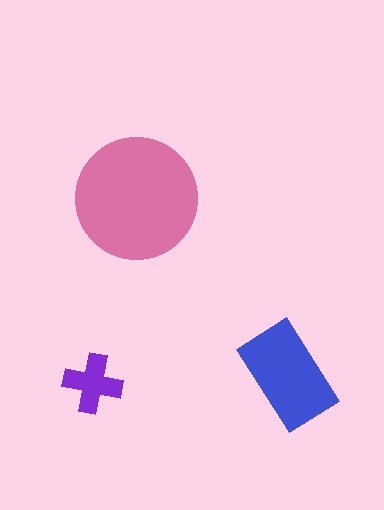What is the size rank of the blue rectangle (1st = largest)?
2nd.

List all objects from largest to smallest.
The pink circle, the blue rectangle, the purple cross.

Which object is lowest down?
The purple cross is bottommost.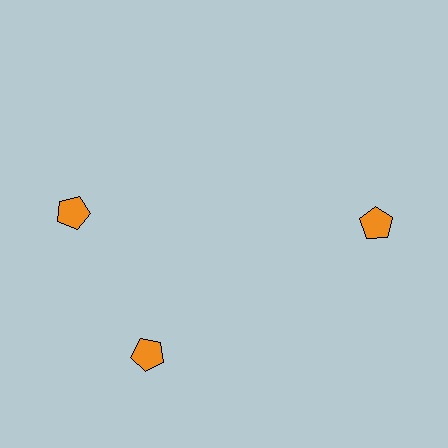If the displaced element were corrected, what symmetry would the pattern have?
It would have 3-fold rotational symmetry — the pattern would map onto itself every 120 degrees.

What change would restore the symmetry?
The symmetry would be restored by rotating it back into even spacing with its neighbors so that all 3 pentagons sit at equal angles and equal distance from the center.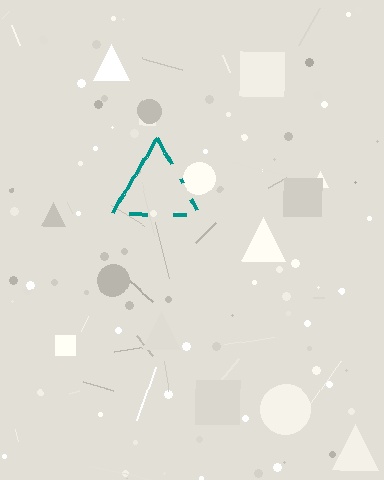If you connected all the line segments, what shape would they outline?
They would outline a triangle.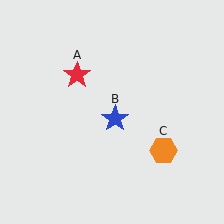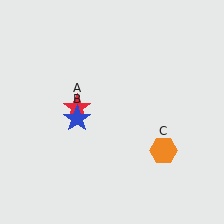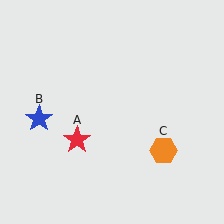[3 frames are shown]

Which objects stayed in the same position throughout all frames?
Orange hexagon (object C) remained stationary.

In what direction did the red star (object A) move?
The red star (object A) moved down.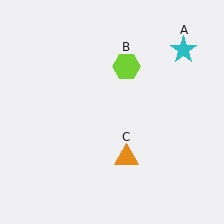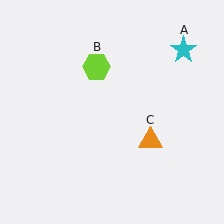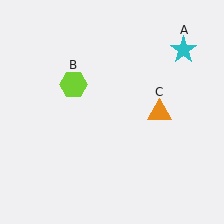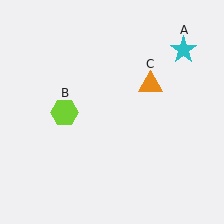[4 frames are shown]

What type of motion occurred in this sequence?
The lime hexagon (object B), orange triangle (object C) rotated counterclockwise around the center of the scene.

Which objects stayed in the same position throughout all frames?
Cyan star (object A) remained stationary.